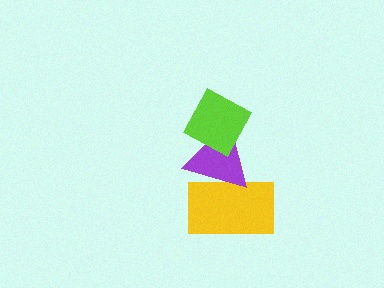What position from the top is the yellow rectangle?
The yellow rectangle is 3rd from the top.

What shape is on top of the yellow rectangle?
The purple triangle is on top of the yellow rectangle.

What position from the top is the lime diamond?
The lime diamond is 1st from the top.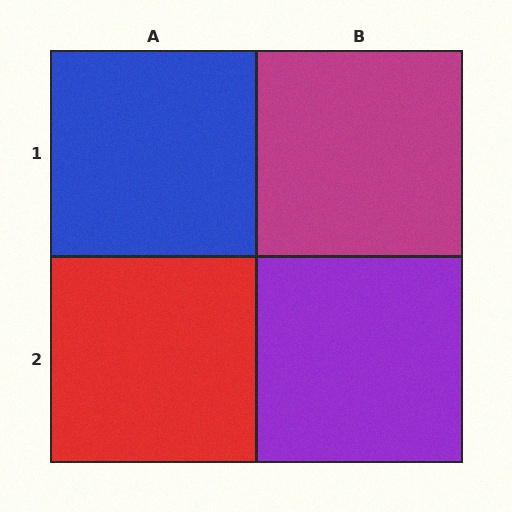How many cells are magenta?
1 cell is magenta.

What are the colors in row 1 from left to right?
Blue, magenta.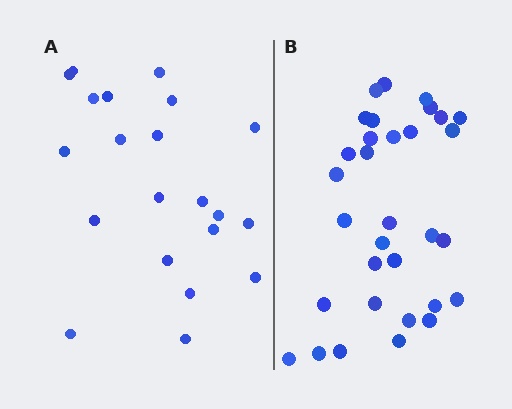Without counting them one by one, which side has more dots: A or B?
Region B (the right region) has more dots.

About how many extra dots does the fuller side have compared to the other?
Region B has roughly 12 or so more dots than region A.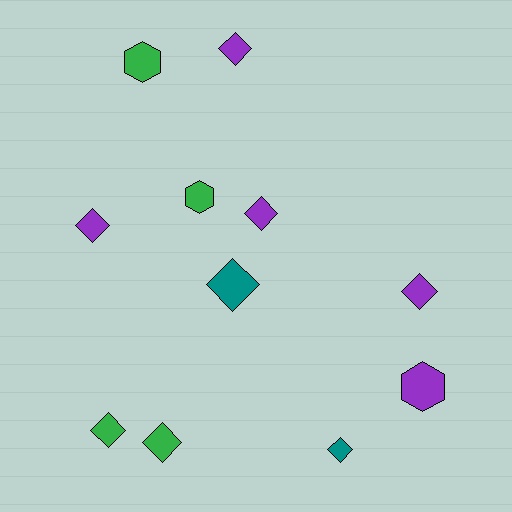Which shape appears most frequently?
Diamond, with 8 objects.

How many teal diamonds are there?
There are 2 teal diamonds.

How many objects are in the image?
There are 11 objects.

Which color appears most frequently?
Purple, with 5 objects.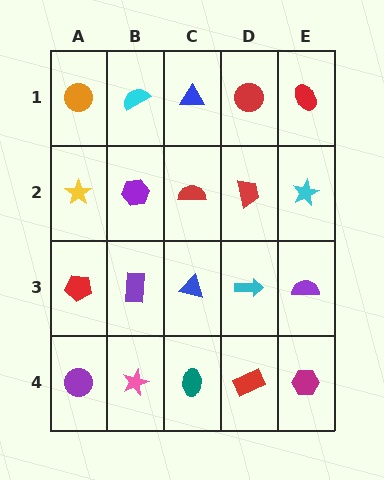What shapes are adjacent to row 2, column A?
An orange circle (row 1, column A), a red pentagon (row 3, column A), a purple hexagon (row 2, column B).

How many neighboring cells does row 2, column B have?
4.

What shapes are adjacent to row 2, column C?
A blue triangle (row 1, column C), a blue triangle (row 3, column C), a purple hexagon (row 2, column B), a red trapezoid (row 2, column D).